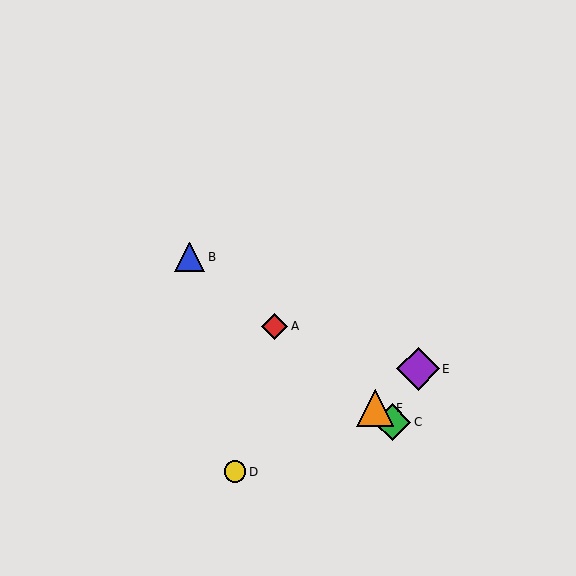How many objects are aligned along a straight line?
4 objects (A, B, C, F) are aligned along a straight line.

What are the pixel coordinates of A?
Object A is at (275, 326).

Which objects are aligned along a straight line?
Objects A, B, C, F are aligned along a straight line.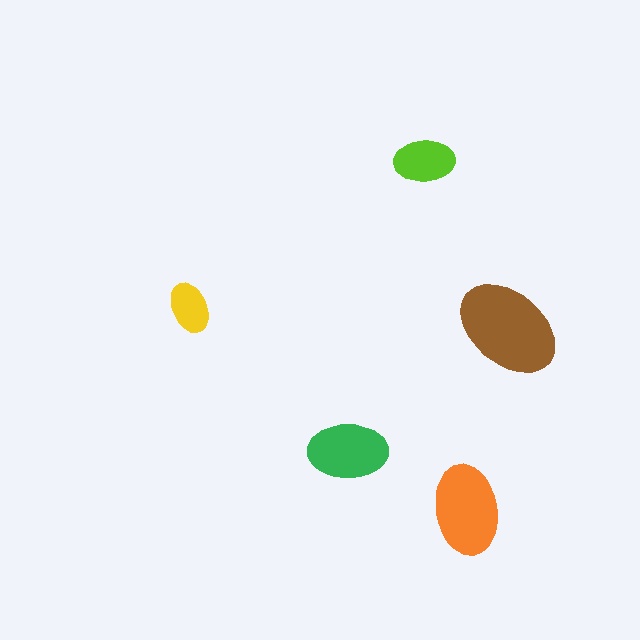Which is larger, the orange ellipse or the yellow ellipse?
The orange one.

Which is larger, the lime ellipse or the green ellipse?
The green one.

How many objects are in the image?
There are 5 objects in the image.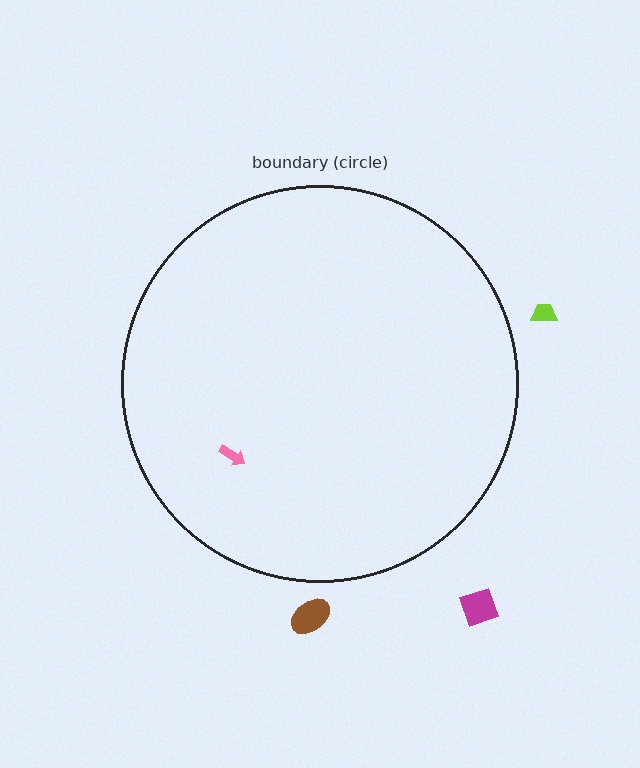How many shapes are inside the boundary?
1 inside, 3 outside.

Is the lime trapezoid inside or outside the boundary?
Outside.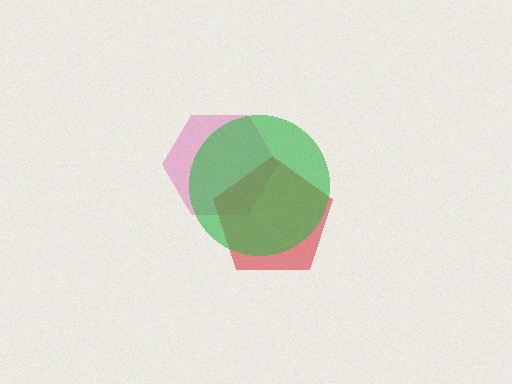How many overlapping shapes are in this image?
There are 3 overlapping shapes in the image.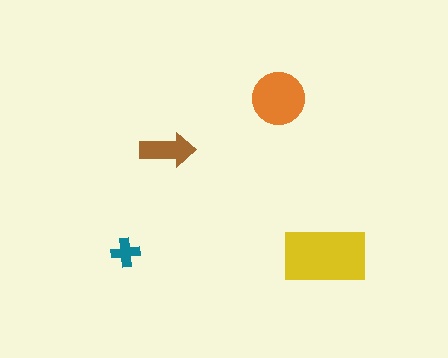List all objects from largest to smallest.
The yellow rectangle, the orange circle, the brown arrow, the teal cross.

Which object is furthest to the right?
The yellow rectangle is rightmost.